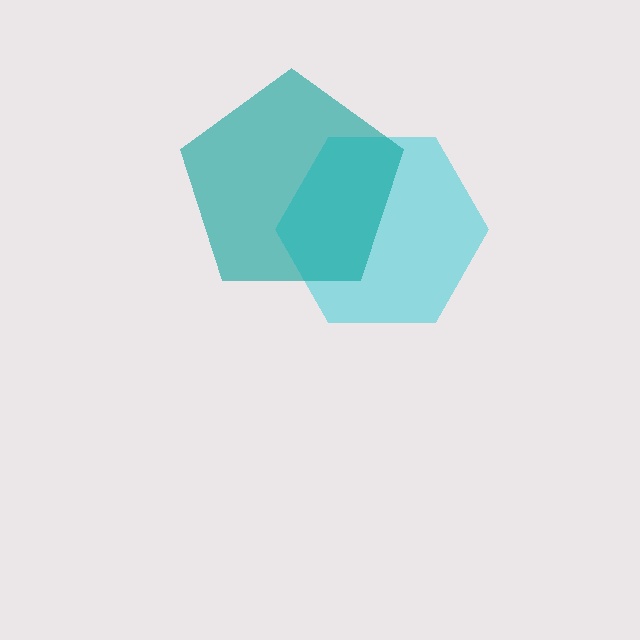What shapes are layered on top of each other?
The layered shapes are: a cyan hexagon, a teal pentagon.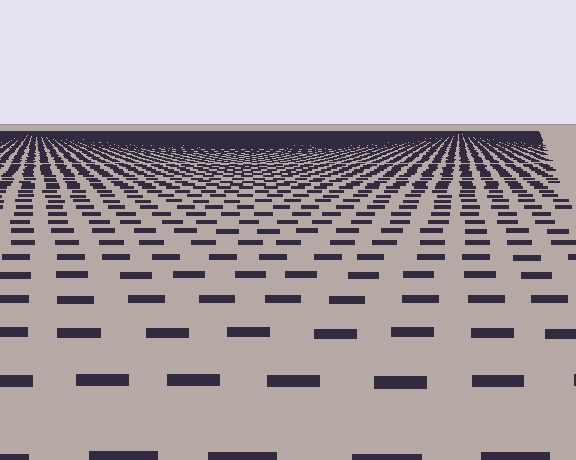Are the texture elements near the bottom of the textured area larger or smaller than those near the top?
Larger. Near the bottom, elements are closer to the viewer and appear at a bigger on-screen size.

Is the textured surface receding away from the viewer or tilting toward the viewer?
The surface is receding away from the viewer. Texture elements get smaller and denser toward the top.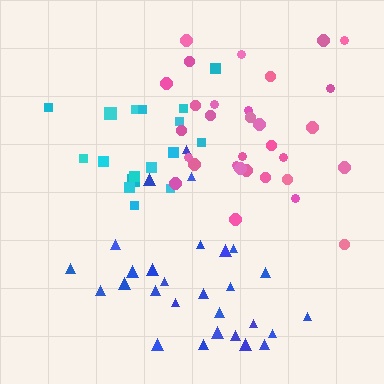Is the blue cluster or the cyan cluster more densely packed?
Cyan.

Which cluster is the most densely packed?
Pink.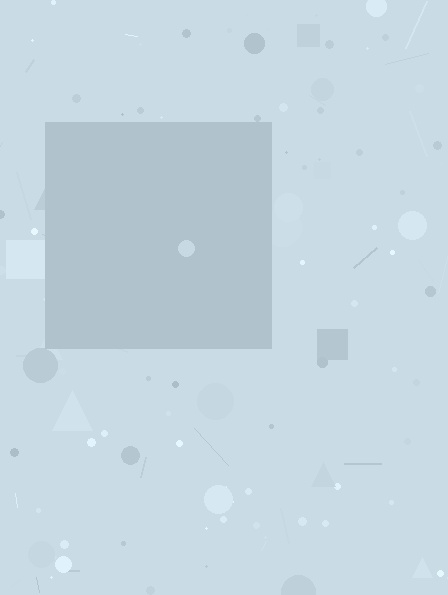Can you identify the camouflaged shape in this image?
The camouflaged shape is a square.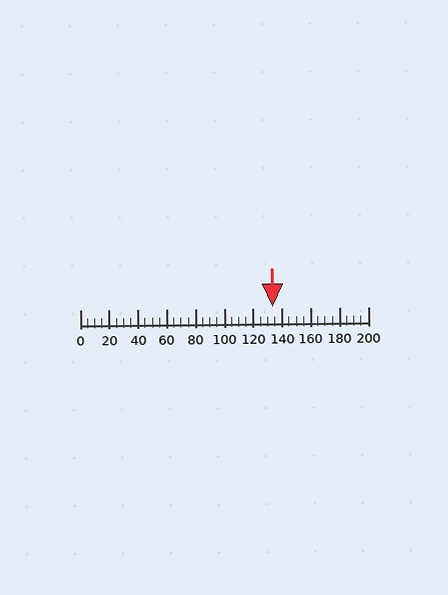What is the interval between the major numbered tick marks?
The major tick marks are spaced 20 units apart.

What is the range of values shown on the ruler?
The ruler shows values from 0 to 200.